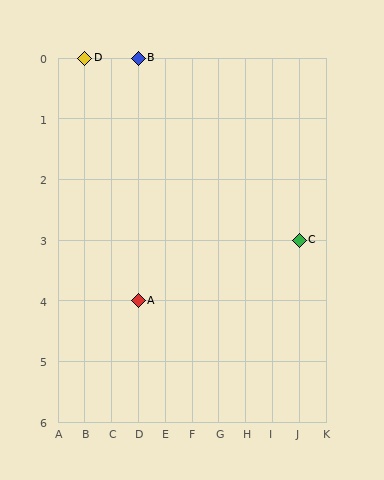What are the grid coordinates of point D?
Point D is at grid coordinates (B, 0).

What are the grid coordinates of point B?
Point B is at grid coordinates (D, 0).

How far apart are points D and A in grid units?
Points D and A are 2 columns and 4 rows apart (about 4.5 grid units diagonally).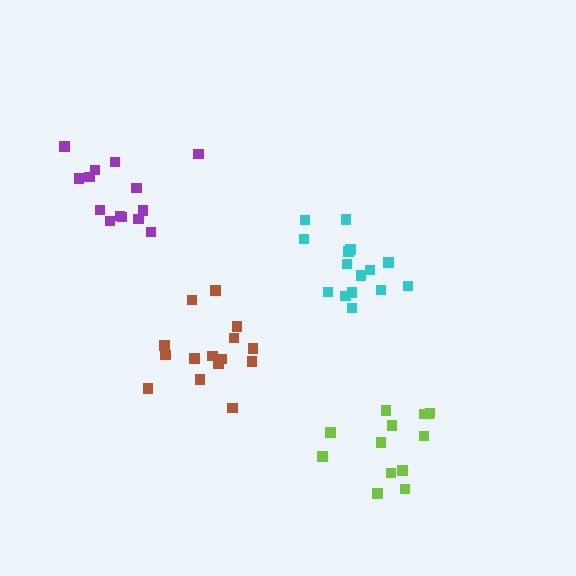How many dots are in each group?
Group 1: 15 dots, Group 2: 13 dots, Group 3: 14 dots, Group 4: 15 dots (57 total).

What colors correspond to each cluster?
The clusters are colored: cyan, lime, purple, brown.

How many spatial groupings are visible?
There are 4 spatial groupings.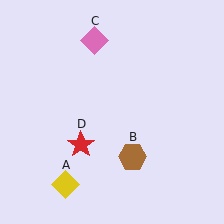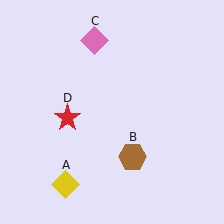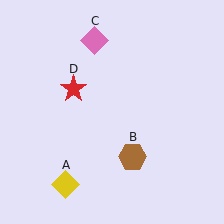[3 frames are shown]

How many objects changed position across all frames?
1 object changed position: red star (object D).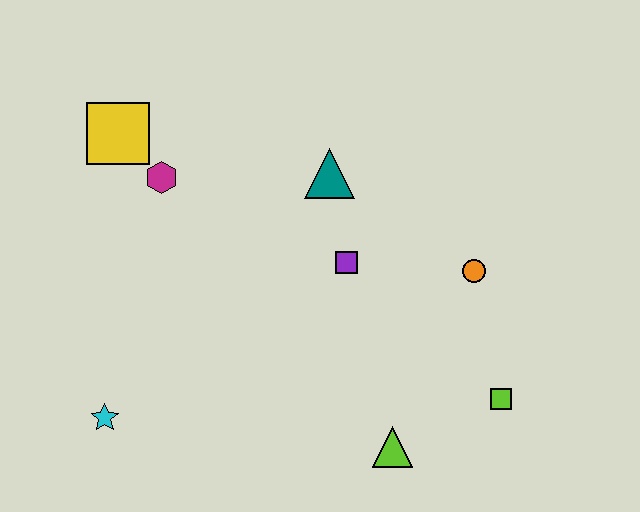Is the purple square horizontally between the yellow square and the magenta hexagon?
No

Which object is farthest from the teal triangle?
The cyan star is farthest from the teal triangle.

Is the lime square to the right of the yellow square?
Yes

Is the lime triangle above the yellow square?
No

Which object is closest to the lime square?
The lime triangle is closest to the lime square.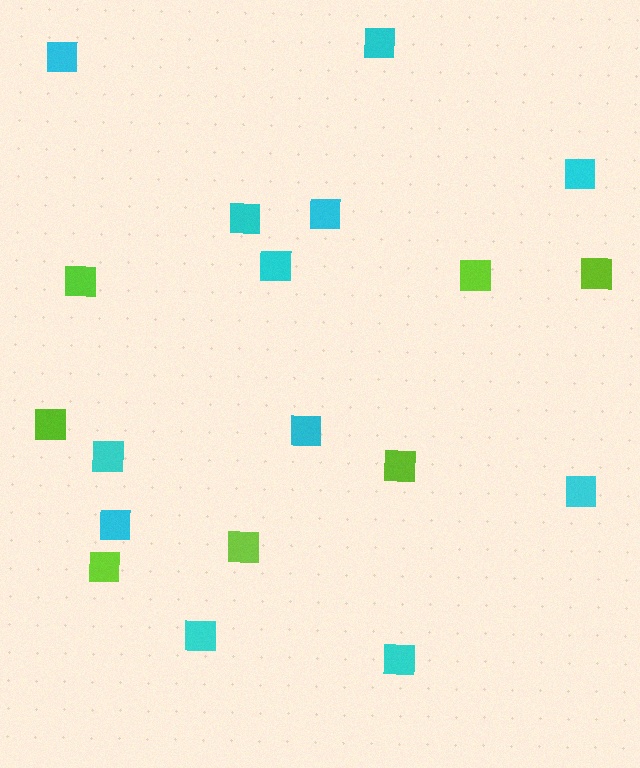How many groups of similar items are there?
There are 2 groups: one group of lime squares (7) and one group of cyan squares (12).